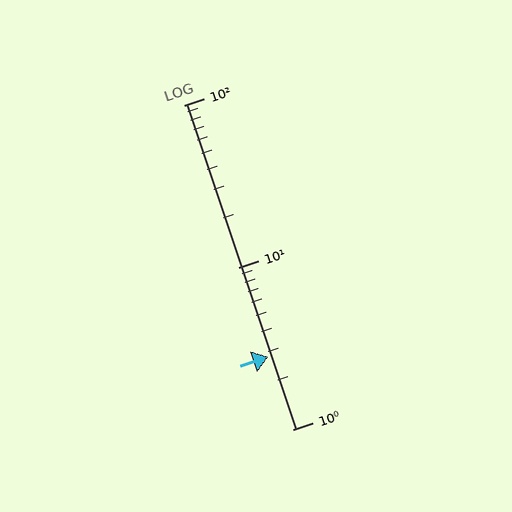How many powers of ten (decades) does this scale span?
The scale spans 2 decades, from 1 to 100.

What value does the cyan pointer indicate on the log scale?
The pointer indicates approximately 2.8.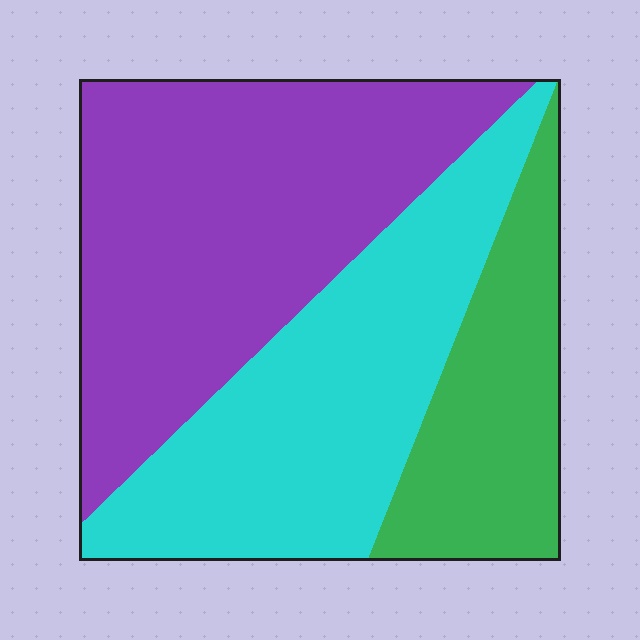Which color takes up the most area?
Purple, at roughly 45%.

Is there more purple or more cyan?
Purple.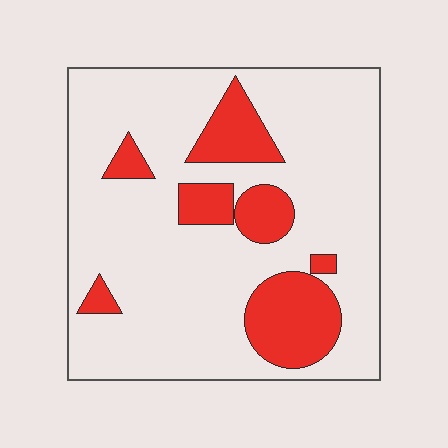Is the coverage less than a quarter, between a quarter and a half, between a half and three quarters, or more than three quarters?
Less than a quarter.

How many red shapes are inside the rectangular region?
7.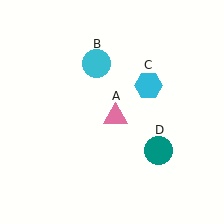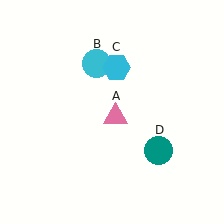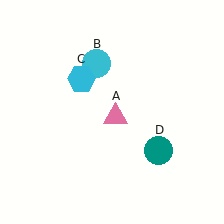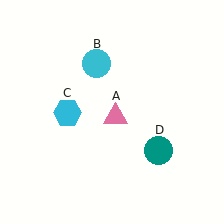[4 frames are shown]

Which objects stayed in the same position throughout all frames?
Pink triangle (object A) and cyan circle (object B) and teal circle (object D) remained stationary.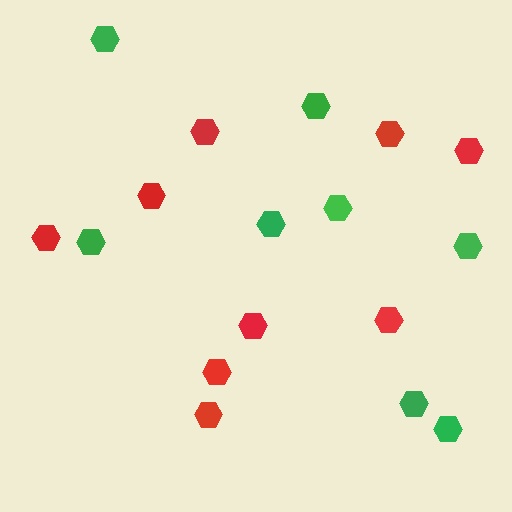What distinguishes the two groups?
There are 2 groups: one group of red hexagons (9) and one group of green hexagons (8).